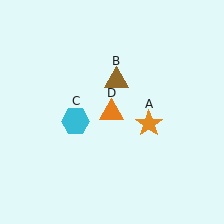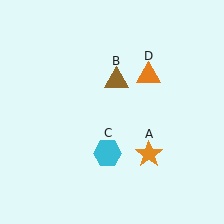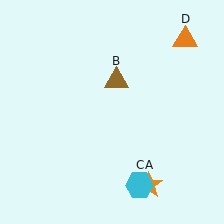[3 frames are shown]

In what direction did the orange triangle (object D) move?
The orange triangle (object D) moved up and to the right.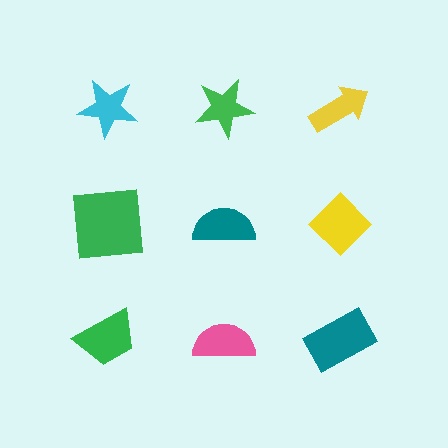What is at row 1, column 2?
A green star.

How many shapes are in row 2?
3 shapes.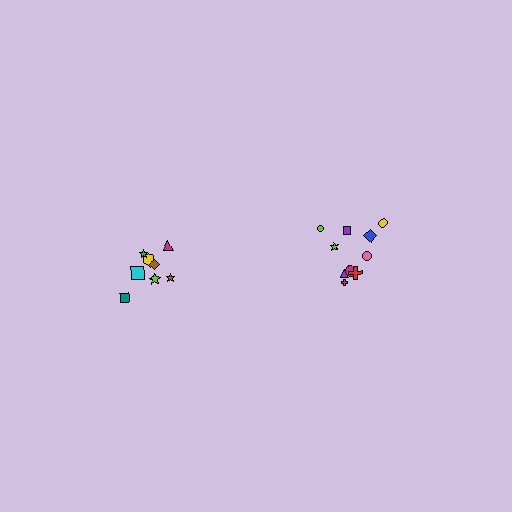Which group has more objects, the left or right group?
The right group.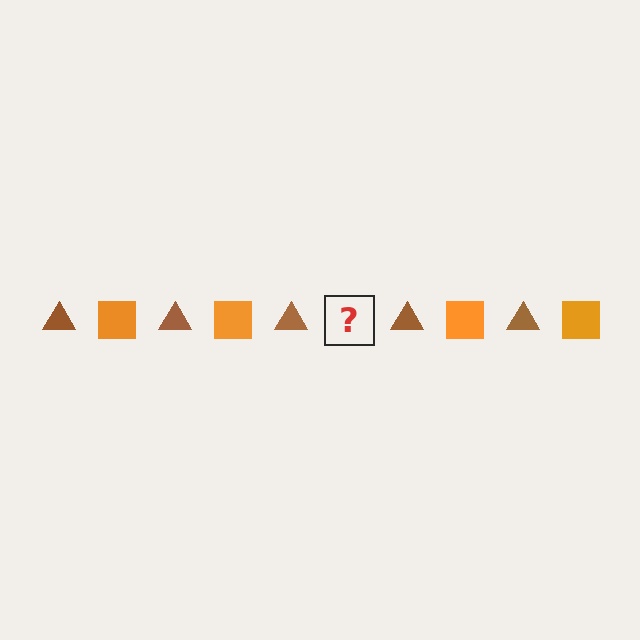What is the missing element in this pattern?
The missing element is an orange square.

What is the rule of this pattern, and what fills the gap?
The rule is that the pattern alternates between brown triangle and orange square. The gap should be filled with an orange square.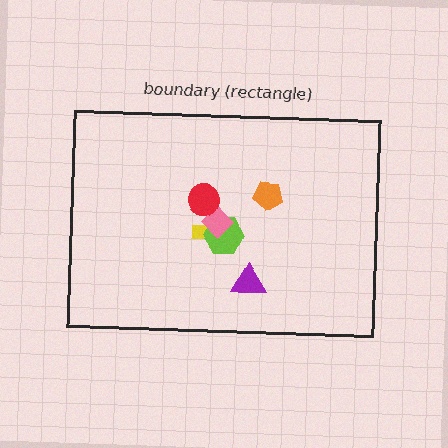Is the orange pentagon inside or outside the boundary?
Inside.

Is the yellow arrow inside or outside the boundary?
Inside.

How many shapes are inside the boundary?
6 inside, 0 outside.